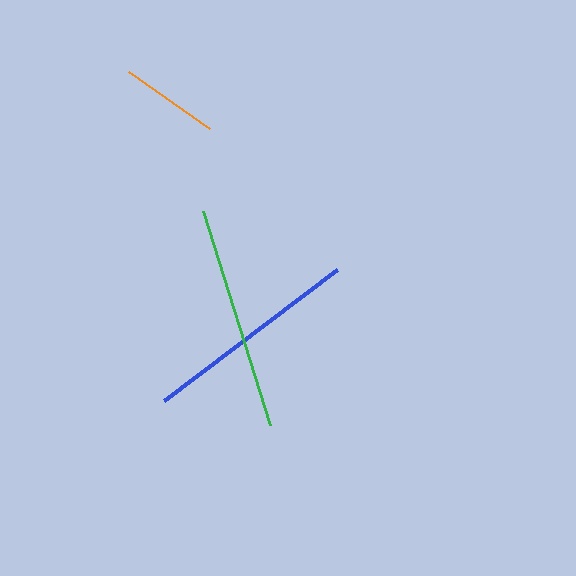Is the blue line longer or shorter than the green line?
The green line is longer than the blue line.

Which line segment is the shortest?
The orange line is the shortest at approximately 99 pixels.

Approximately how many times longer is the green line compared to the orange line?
The green line is approximately 2.3 times the length of the orange line.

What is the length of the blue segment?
The blue segment is approximately 217 pixels long.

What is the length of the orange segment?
The orange segment is approximately 99 pixels long.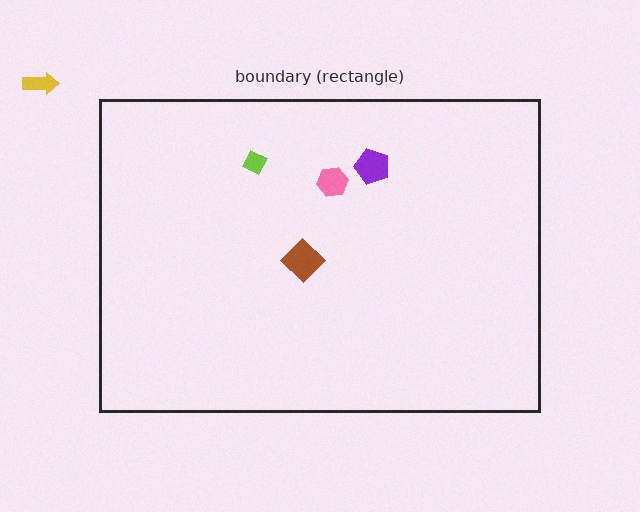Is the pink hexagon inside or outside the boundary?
Inside.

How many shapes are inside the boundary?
4 inside, 1 outside.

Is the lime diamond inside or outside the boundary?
Inside.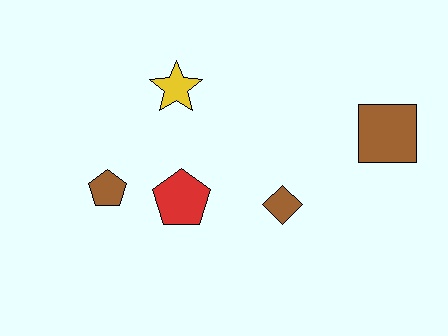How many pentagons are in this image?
There are 2 pentagons.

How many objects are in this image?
There are 5 objects.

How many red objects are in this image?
There is 1 red object.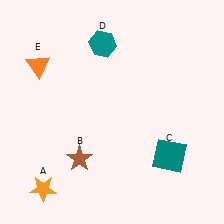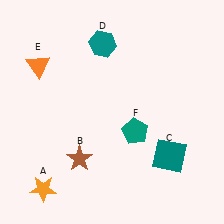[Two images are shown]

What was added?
A teal pentagon (F) was added in Image 2.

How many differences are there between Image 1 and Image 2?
There is 1 difference between the two images.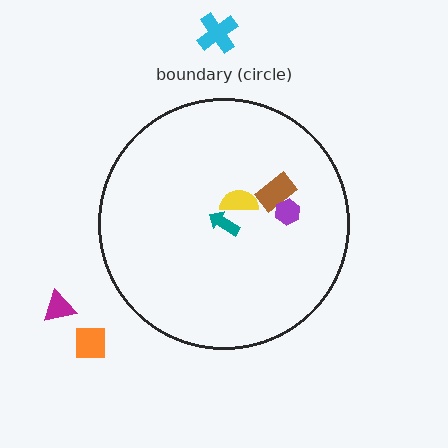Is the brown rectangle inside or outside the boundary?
Inside.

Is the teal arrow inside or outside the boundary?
Inside.